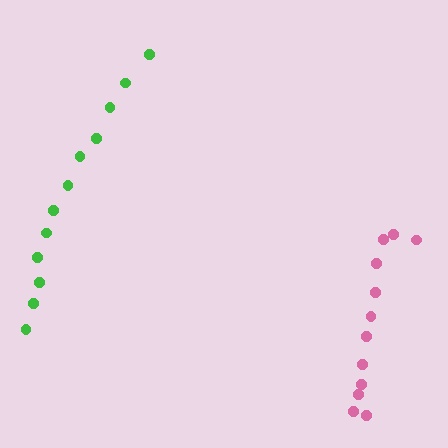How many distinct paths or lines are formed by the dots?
There are 2 distinct paths.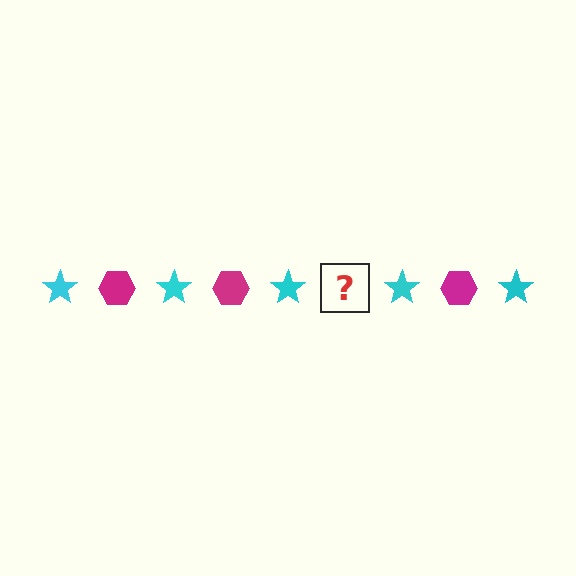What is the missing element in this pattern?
The missing element is a magenta hexagon.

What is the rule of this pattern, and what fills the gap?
The rule is that the pattern alternates between cyan star and magenta hexagon. The gap should be filled with a magenta hexagon.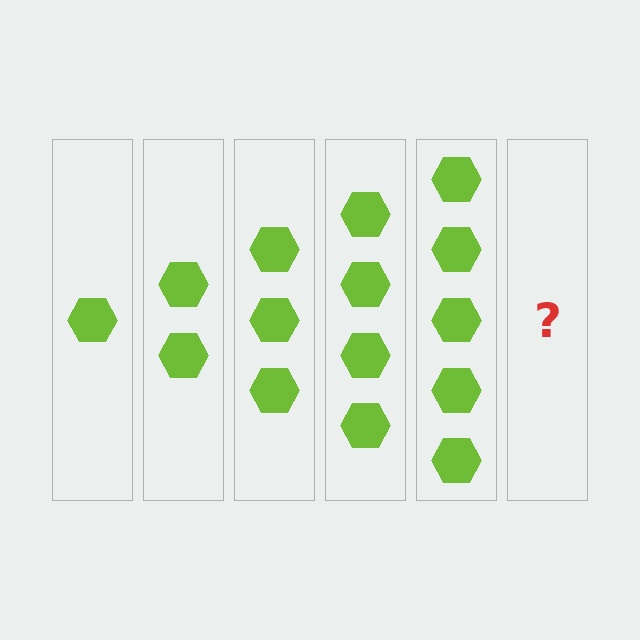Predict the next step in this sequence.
The next step is 6 hexagons.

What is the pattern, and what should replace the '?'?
The pattern is that each step adds one more hexagon. The '?' should be 6 hexagons.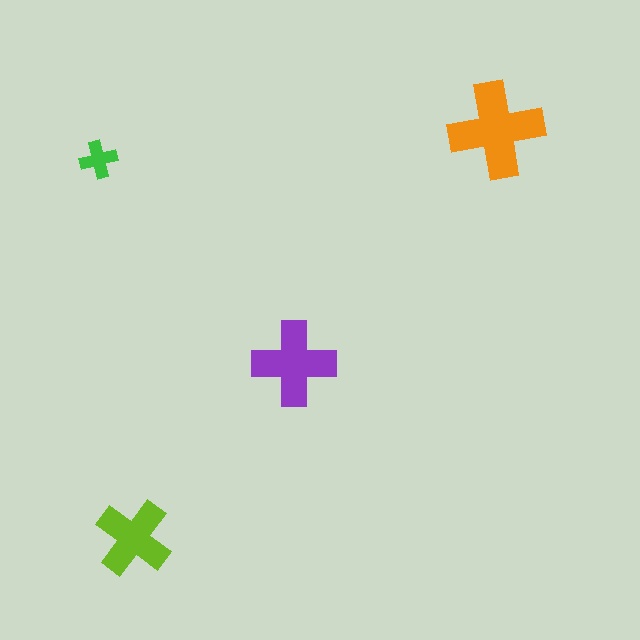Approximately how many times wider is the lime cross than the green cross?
About 2 times wider.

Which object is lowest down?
The lime cross is bottommost.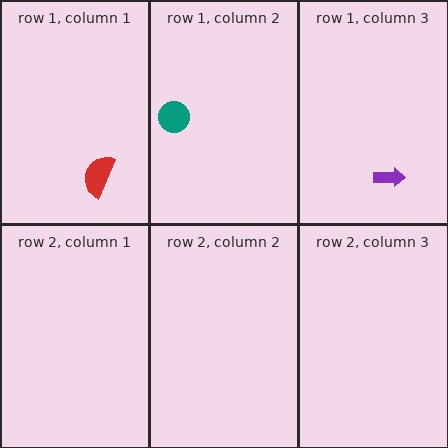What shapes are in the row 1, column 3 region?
The purple arrow.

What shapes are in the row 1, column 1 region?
The red semicircle.